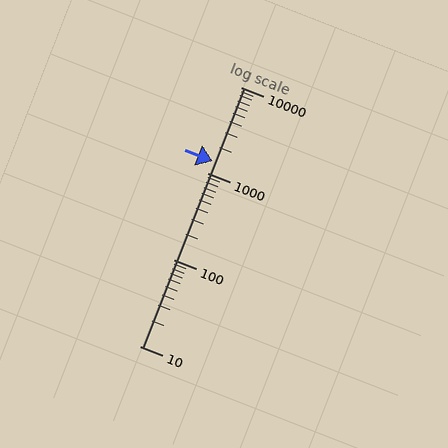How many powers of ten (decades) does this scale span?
The scale spans 3 decades, from 10 to 10000.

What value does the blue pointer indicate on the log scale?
The pointer indicates approximately 1400.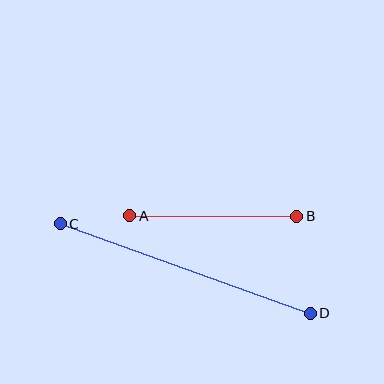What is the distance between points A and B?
The distance is approximately 167 pixels.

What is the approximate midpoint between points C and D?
The midpoint is at approximately (185, 269) pixels.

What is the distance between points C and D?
The distance is approximately 266 pixels.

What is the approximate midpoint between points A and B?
The midpoint is at approximately (213, 216) pixels.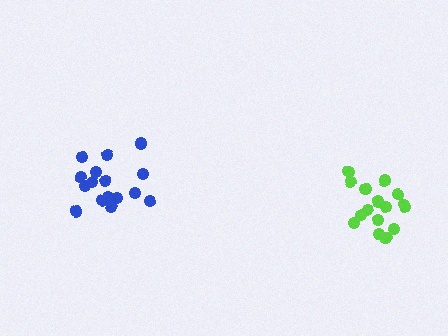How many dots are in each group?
Group 1: 16 dots, Group 2: 16 dots (32 total).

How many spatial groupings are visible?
There are 2 spatial groupings.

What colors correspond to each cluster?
The clusters are colored: blue, lime.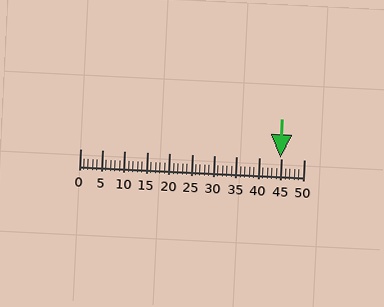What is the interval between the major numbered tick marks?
The major tick marks are spaced 5 units apart.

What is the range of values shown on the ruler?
The ruler shows values from 0 to 50.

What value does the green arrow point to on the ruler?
The green arrow points to approximately 45.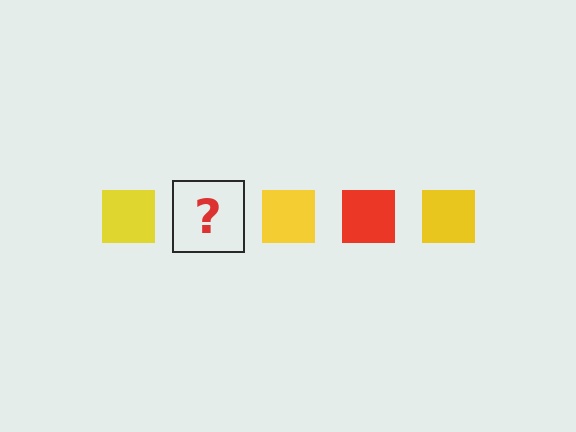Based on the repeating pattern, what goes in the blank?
The blank should be a red square.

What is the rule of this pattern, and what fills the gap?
The rule is that the pattern cycles through yellow, red squares. The gap should be filled with a red square.